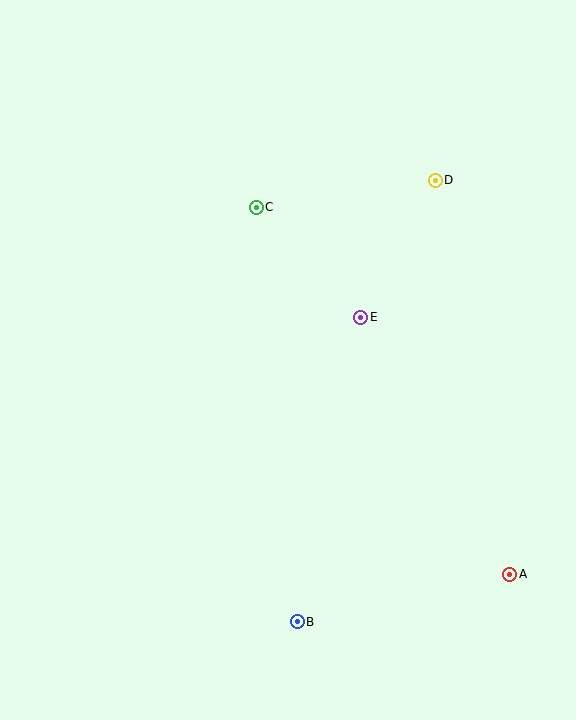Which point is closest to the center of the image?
Point E at (361, 317) is closest to the center.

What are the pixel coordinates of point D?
Point D is at (435, 180).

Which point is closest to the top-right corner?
Point D is closest to the top-right corner.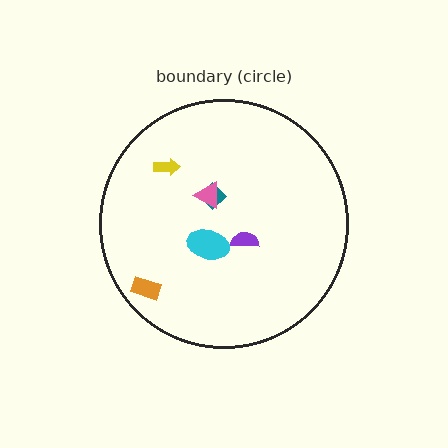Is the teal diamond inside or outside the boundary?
Inside.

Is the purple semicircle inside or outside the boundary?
Inside.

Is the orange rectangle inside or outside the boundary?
Inside.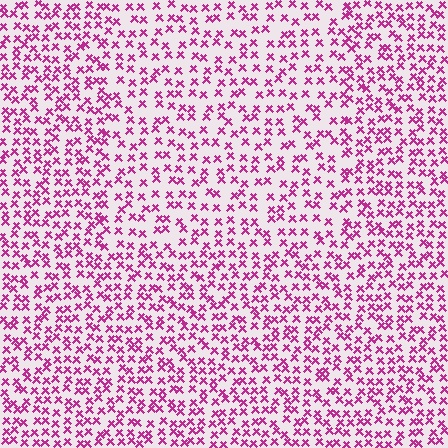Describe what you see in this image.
The image contains small magenta elements arranged at two different densities. A rectangle-shaped region is visible where the elements are less densely packed than the surrounding area.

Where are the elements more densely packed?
The elements are more densely packed outside the rectangle boundary.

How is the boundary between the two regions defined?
The boundary is defined by a change in element density (approximately 1.4x ratio). All elements are the same color, size, and shape.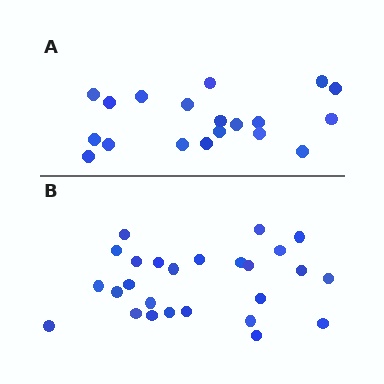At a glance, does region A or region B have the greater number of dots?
Region B (the bottom region) has more dots.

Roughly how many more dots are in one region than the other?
Region B has roughly 8 or so more dots than region A.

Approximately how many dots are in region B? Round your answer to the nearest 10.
About 30 dots. (The exact count is 26, which rounds to 30.)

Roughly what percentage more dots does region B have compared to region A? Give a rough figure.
About 35% more.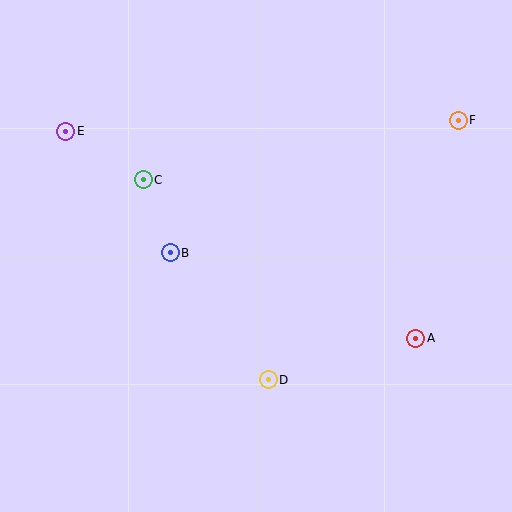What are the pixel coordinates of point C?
Point C is at (143, 180).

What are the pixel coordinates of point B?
Point B is at (170, 253).